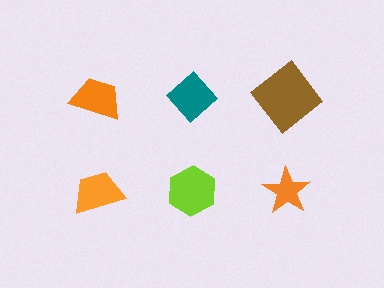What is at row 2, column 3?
An orange star.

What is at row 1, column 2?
A teal diamond.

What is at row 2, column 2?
A lime hexagon.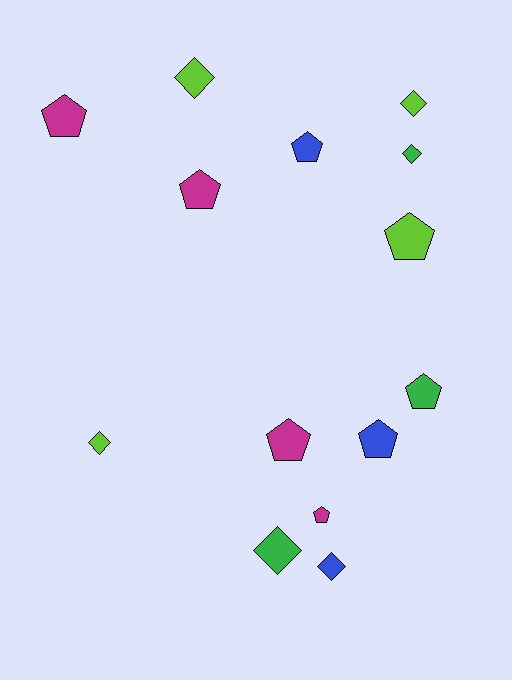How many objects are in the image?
There are 14 objects.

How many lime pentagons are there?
There is 1 lime pentagon.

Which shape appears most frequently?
Pentagon, with 8 objects.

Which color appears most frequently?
Magenta, with 4 objects.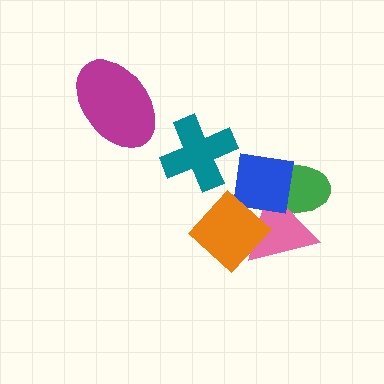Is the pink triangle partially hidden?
Yes, it is partially covered by another shape.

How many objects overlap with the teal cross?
0 objects overlap with the teal cross.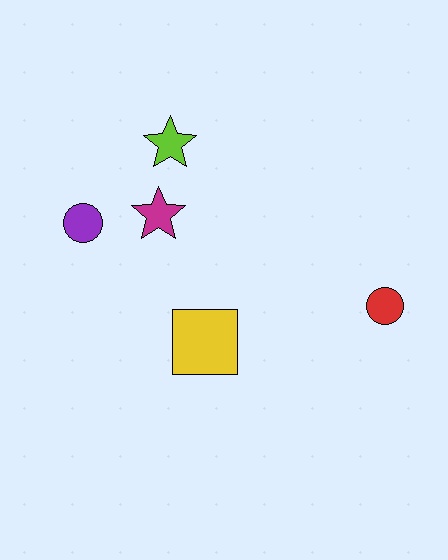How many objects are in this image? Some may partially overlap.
There are 5 objects.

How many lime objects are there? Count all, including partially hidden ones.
There is 1 lime object.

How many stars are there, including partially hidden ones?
There are 2 stars.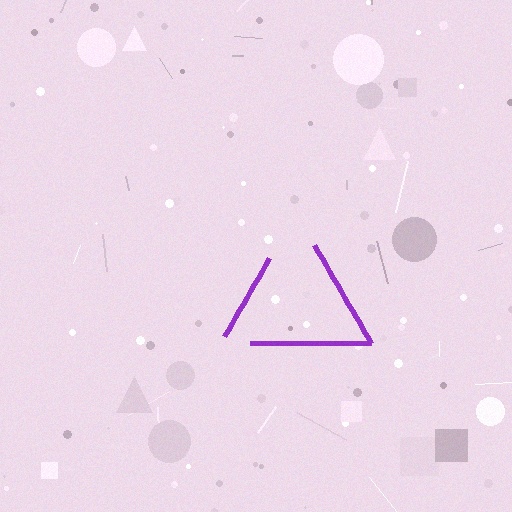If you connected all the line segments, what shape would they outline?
They would outline a triangle.